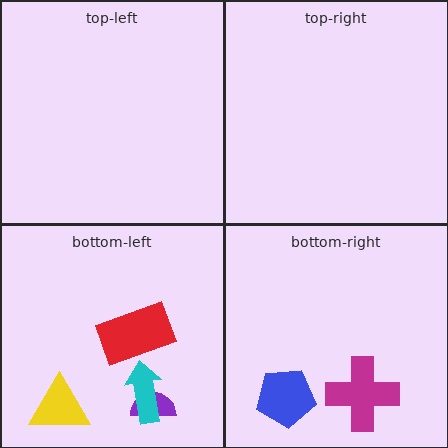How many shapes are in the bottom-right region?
2.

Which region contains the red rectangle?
The bottom-left region.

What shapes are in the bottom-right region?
The blue pentagon, the magenta cross.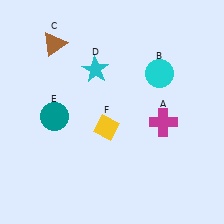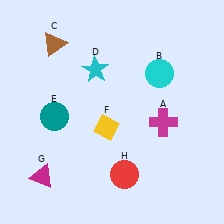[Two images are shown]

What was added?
A magenta triangle (G), a red circle (H) were added in Image 2.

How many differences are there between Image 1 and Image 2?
There are 2 differences between the two images.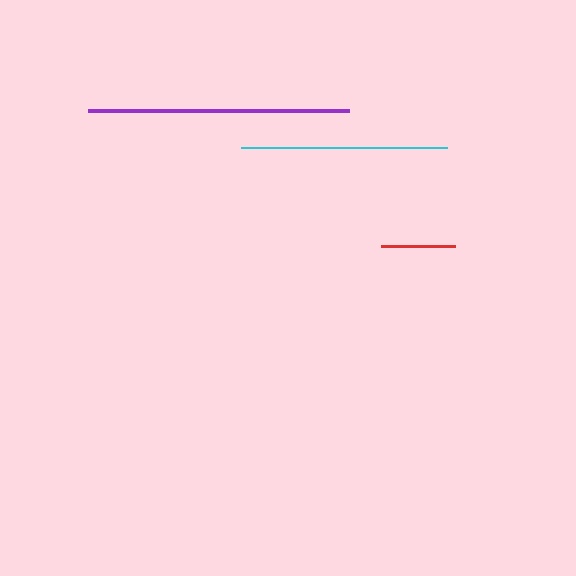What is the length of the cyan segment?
The cyan segment is approximately 206 pixels long.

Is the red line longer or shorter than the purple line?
The purple line is longer than the red line.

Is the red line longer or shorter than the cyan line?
The cyan line is longer than the red line.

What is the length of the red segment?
The red segment is approximately 74 pixels long.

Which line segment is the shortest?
The red line is the shortest at approximately 74 pixels.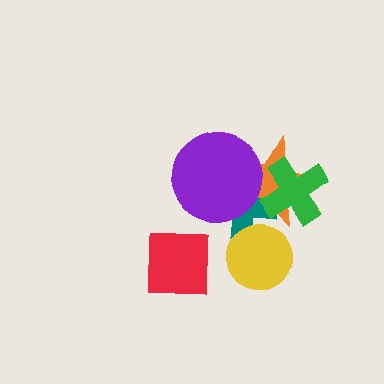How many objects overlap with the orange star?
3 objects overlap with the orange star.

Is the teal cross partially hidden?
Yes, it is partially covered by another shape.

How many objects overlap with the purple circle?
2 objects overlap with the purple circle.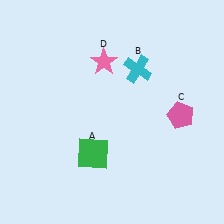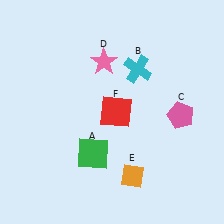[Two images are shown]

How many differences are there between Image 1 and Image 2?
There are 2 differences between the two images.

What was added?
An orange diamond (E), a red square (F) were added in Image 2.